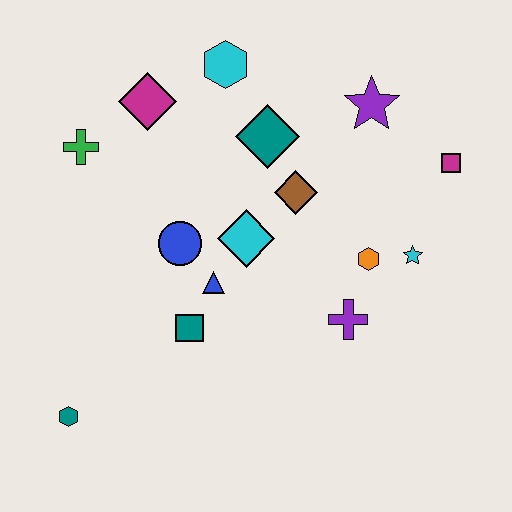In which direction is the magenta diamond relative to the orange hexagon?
The magenta diamond is to the left of the orange hexagon.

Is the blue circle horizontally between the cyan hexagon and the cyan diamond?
No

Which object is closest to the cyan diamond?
The blue triangle is closest to the cyan diamond.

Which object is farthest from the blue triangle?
The magenta square is farthest from the blue triangle.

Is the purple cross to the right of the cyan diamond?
Yes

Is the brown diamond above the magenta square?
No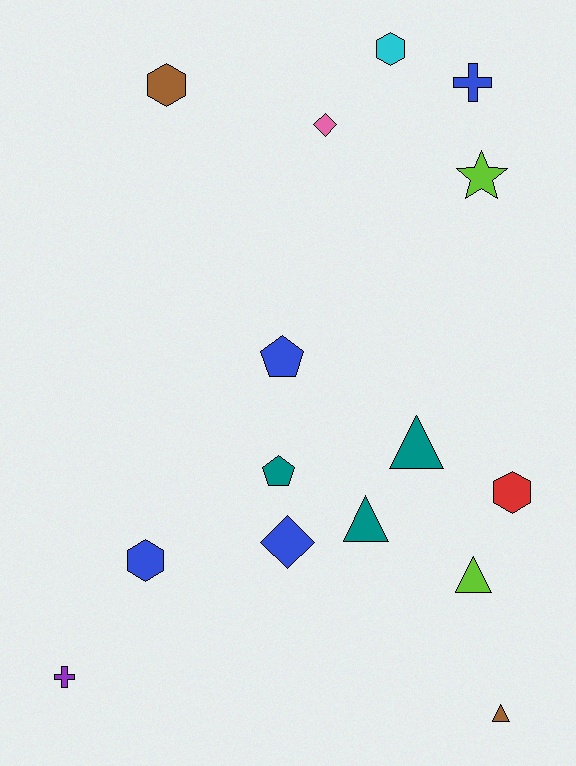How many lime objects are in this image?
There are 2 lime objects.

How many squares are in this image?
There are no squares.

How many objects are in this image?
There are 15 objects.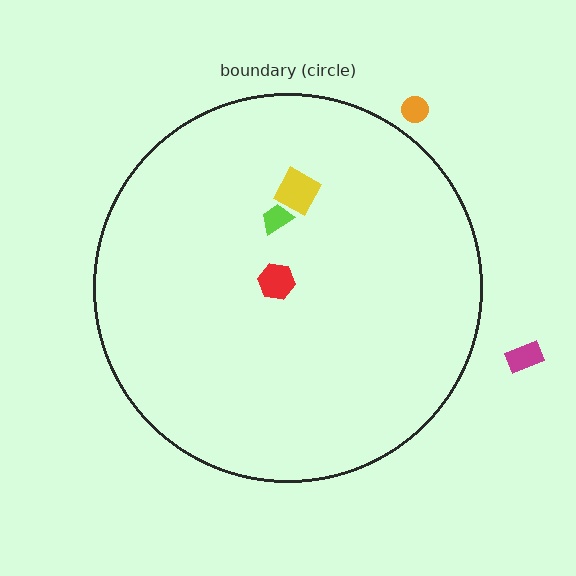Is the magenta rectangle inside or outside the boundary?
Outside.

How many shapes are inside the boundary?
3 inside, 2 outside.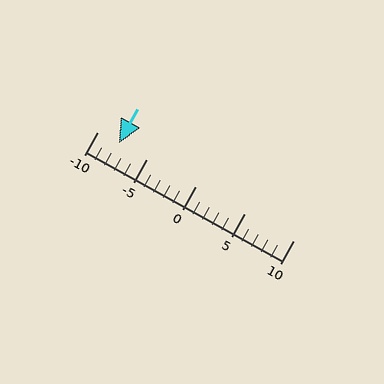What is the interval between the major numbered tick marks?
The major tick marks are spaced 5 units apart.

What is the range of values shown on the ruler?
The ruler shows values from -10 to 10.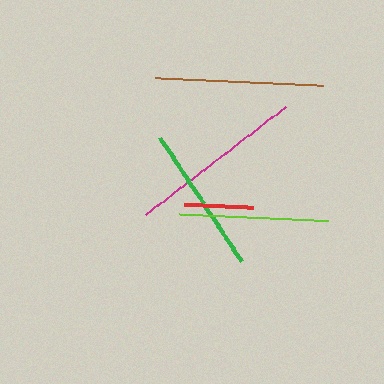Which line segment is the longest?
The magenta line is the longest at approximately 177 pixels.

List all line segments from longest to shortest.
From longest to shortest: magenta, brown, lime, green, red.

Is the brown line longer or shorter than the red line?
The brown line is longer than the red line.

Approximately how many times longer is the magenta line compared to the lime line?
The magenta line is approximately 1.2 times the length of the lime line.